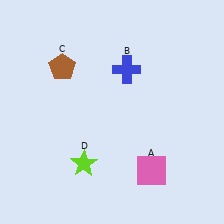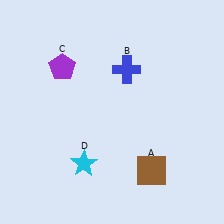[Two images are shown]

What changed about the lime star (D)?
In Image 1, D is lime. In Image 2, it changed to cyan.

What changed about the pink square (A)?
In Image 1, A is pink. In Image 2, it changed to brown.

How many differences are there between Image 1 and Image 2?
There are 3 differences between the two images.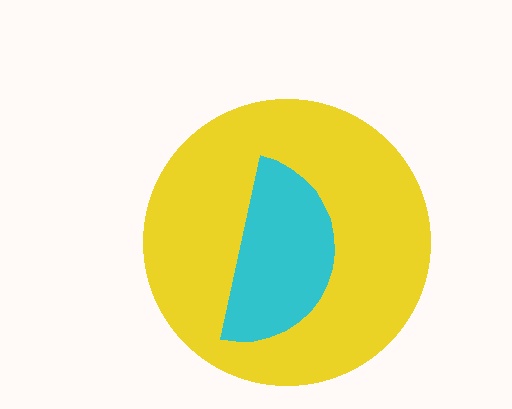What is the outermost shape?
The yellow circle.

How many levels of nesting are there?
2.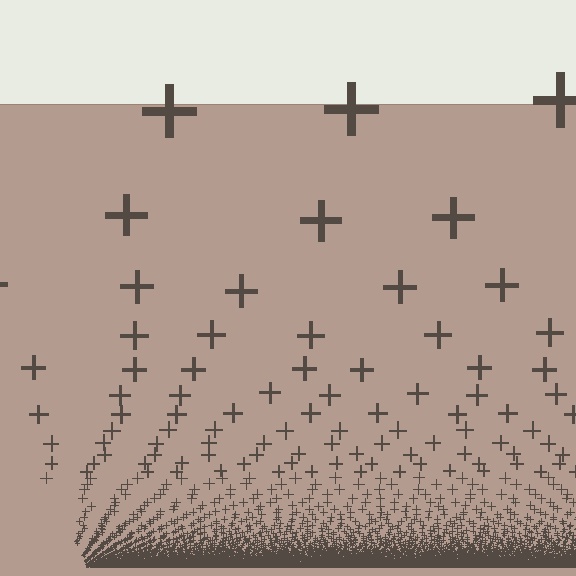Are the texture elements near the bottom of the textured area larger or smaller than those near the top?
Smaller. The gradient is inverted — elements near the bottom are smaller and denser.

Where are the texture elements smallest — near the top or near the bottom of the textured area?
Near the bottom.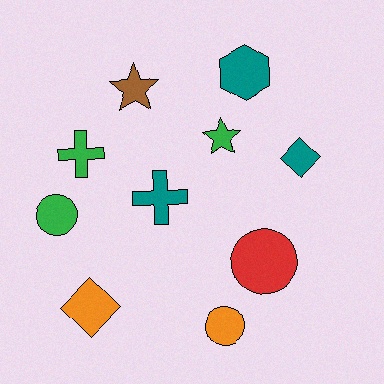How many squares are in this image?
There are no squares.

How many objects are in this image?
There are 10 objects.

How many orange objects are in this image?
There are 2 orange objects.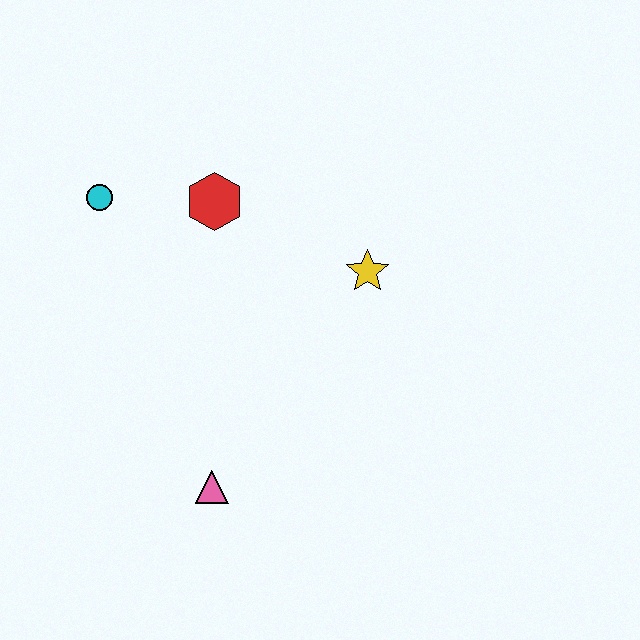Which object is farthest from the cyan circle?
The pink triangle is farthest from the cyan circle.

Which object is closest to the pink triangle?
The yellow star is closest to the pink triangle.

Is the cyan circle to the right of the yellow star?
No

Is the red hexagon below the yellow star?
No